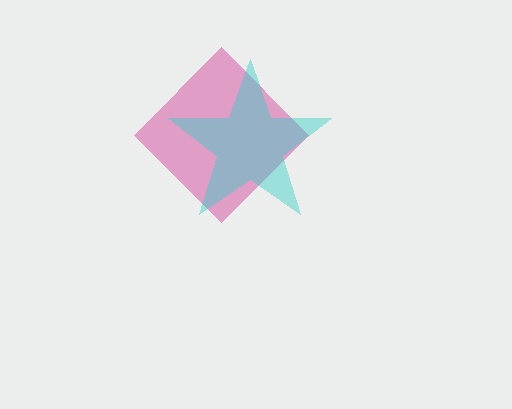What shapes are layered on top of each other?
The layered shapes are: a magenta diamond, a cyan star.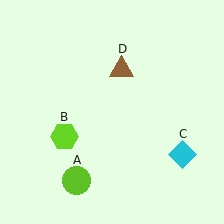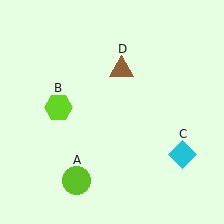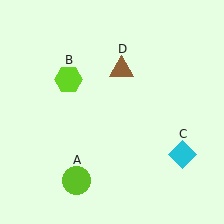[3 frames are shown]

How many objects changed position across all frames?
1 object changed position: lime hexagon (object B).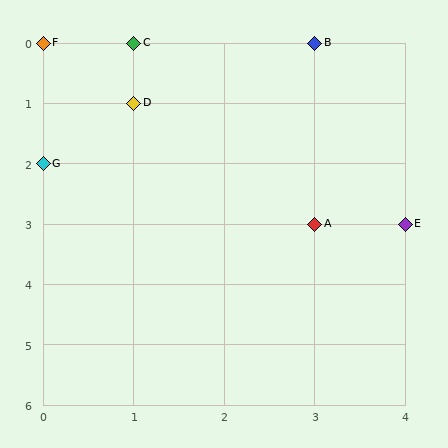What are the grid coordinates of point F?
Point F is at grid coordinates (0, 0).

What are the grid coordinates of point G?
Point G is at grid coordinates (0, 2).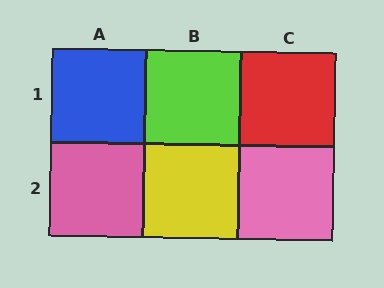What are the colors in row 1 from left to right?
Blue, lime, red.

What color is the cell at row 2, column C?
Pink.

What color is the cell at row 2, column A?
Pink.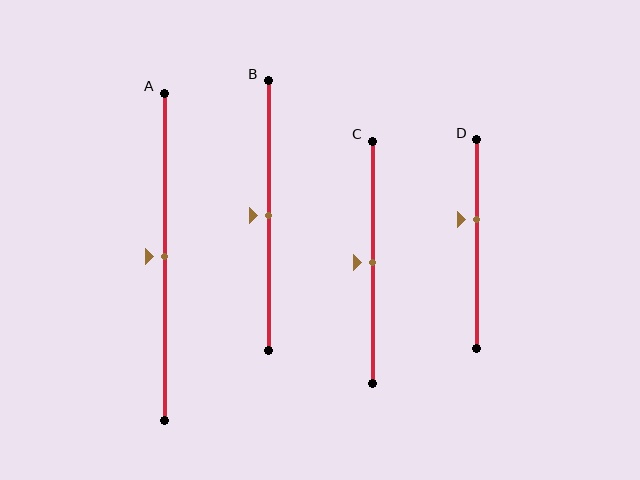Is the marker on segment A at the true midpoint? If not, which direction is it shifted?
Yes, the marker on segment A is at the true midpoint.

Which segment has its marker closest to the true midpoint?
Segment A has its marker closest to the true midpoint.